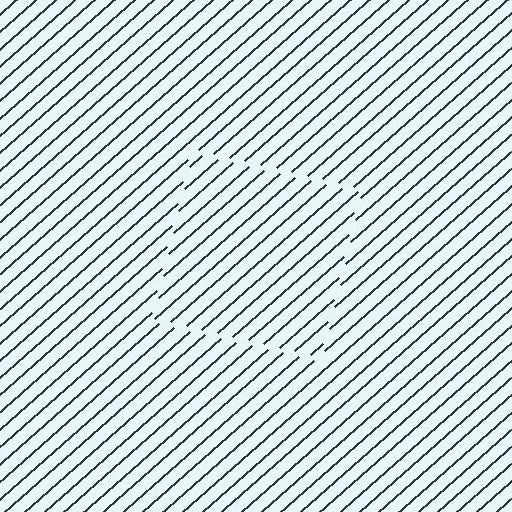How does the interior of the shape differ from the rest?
The interior of the shape contains the same grating, shifted by half a period — the contour is defined by the phase discontinuity where line-ends from the inner and outer gratings abut.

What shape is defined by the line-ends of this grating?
An illusory square. The interior of the shape contains the same grating, shifted by half a period — the contour is defined by the phase discontinuity where line-ends from the inner and outer gratings abut.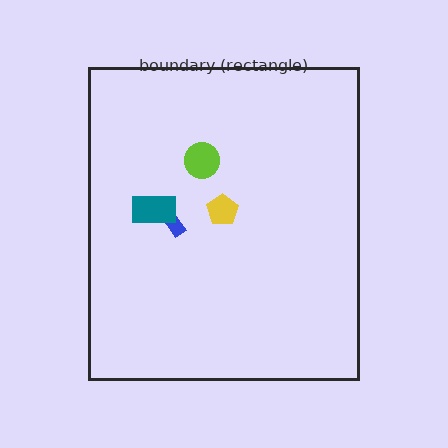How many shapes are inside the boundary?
4 inside, 0 outside.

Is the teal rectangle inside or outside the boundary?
Inside.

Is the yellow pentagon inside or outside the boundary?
Inside.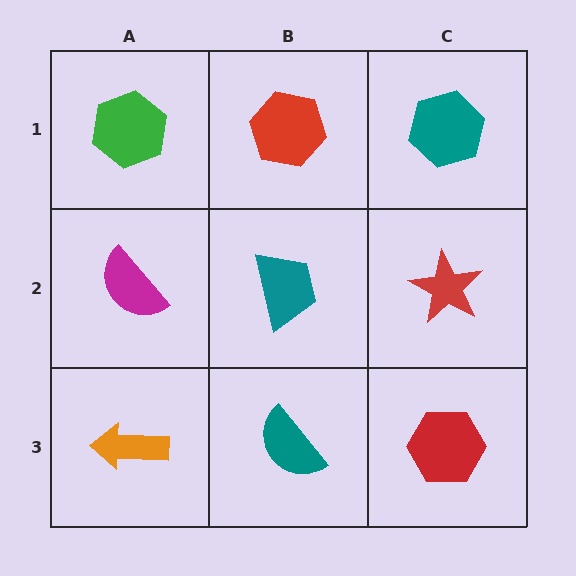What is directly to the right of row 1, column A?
A red hexagon.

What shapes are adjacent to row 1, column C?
A red star (row 2, column C), a red hexagon (row 1, column B).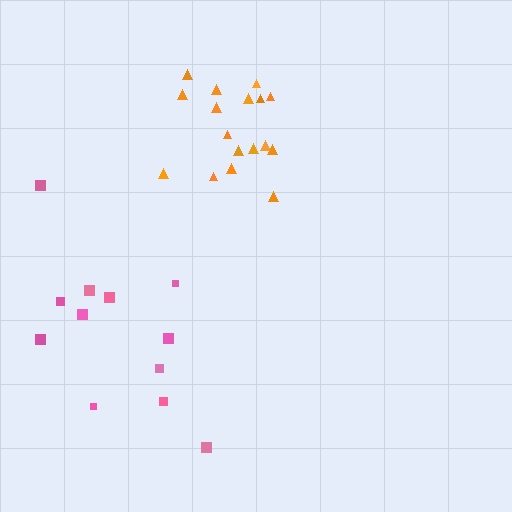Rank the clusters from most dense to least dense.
orange, pink.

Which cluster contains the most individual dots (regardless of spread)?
Orange (17).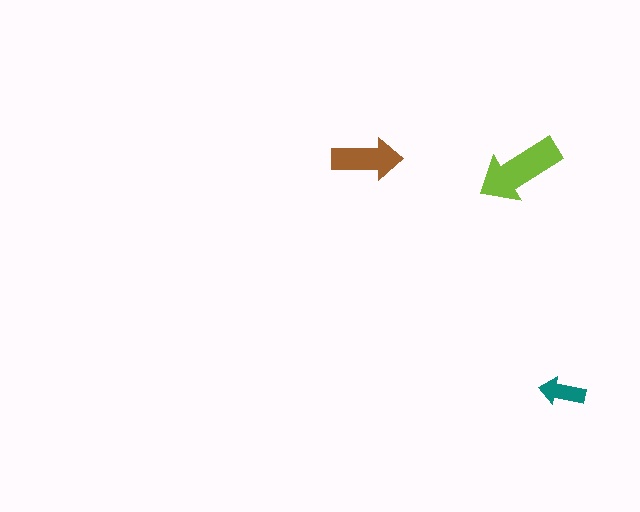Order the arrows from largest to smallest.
the lime one, the brown one, the teal one.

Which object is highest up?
The brown arrow is topmost.